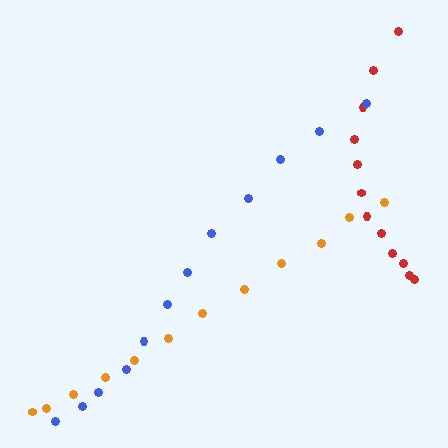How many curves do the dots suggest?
There are 3 distinct paths.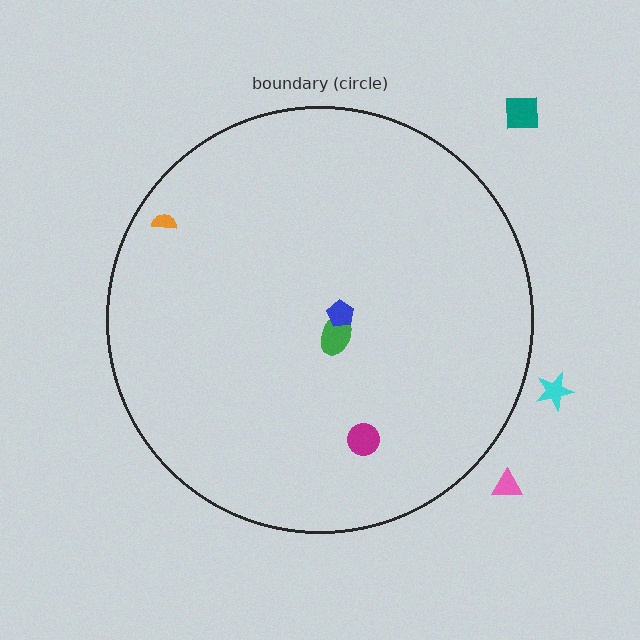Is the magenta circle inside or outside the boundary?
Inside.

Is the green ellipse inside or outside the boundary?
Inside.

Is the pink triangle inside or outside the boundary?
Outside.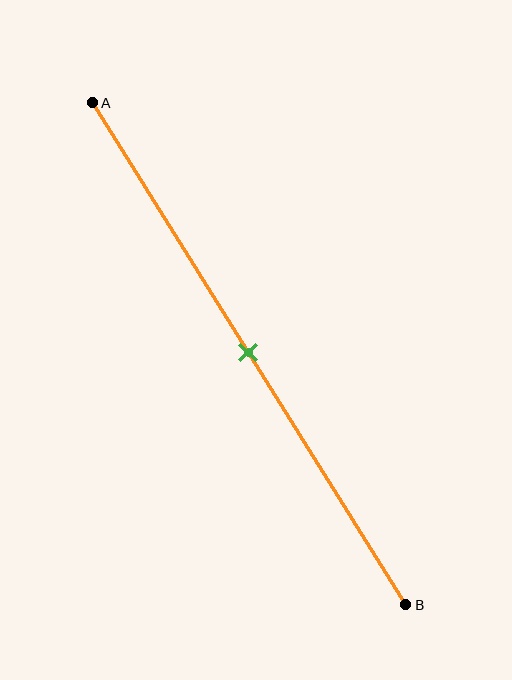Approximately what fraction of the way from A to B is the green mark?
The green mark is approximately 50% of the way from A to B.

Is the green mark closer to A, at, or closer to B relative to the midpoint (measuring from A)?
The green mark is approximately at the midpoint of segment AB.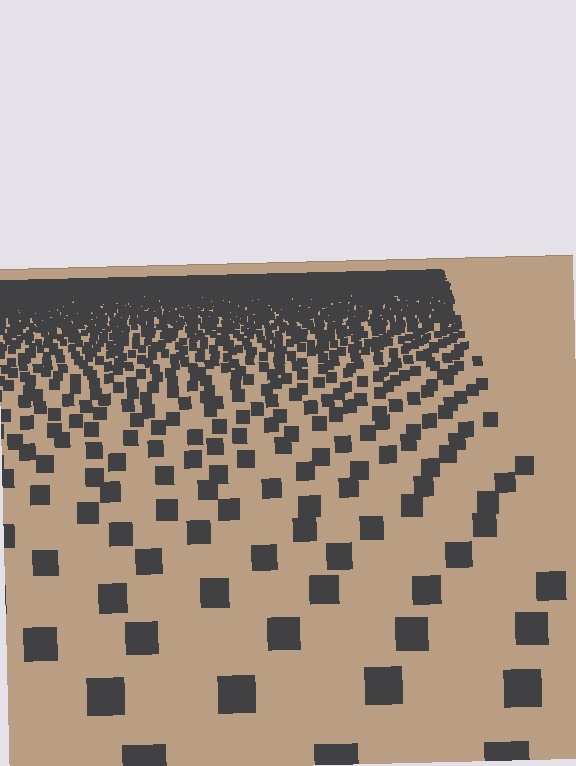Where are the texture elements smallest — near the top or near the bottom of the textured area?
Near the top.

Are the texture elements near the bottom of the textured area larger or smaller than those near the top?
Larger. Near the bottom, elements are closer to the viewer and appear at a bigger on-screen size.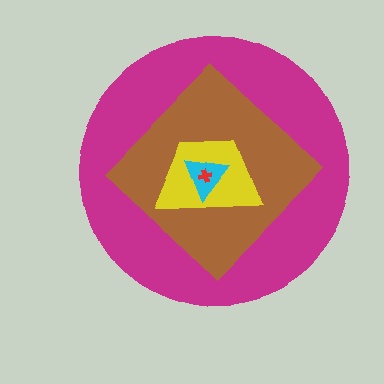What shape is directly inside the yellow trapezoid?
The cyan triangle.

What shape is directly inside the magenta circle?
The brown diamond.